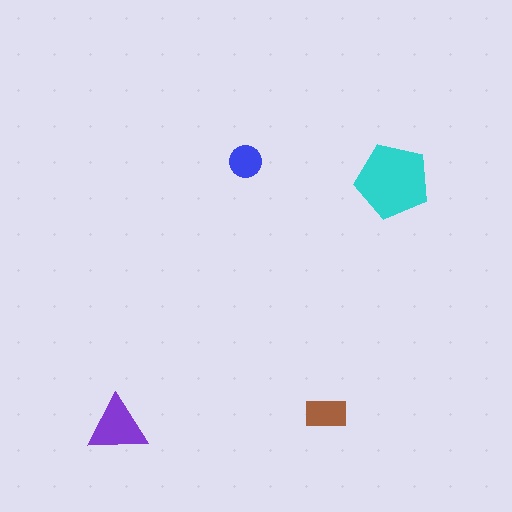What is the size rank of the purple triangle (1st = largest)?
2nd.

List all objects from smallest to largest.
The blue circle, the brown rectangle, the purple triangle, the cyan pentagon.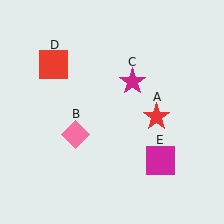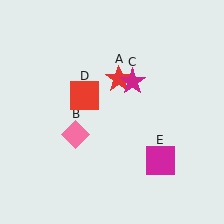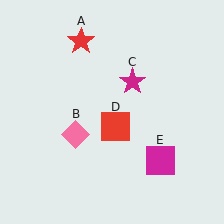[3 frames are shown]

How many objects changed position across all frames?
2 objects changed position: red star (object A), red square (object D).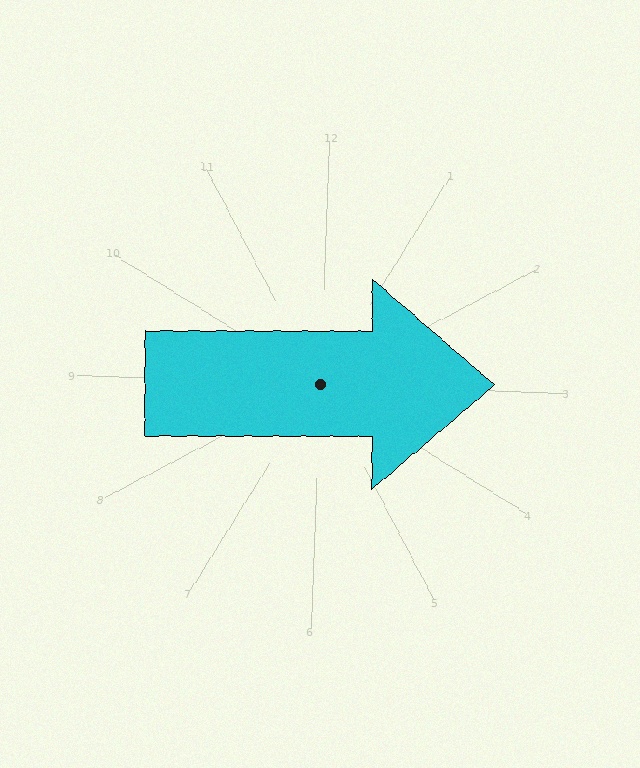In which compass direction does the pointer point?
East.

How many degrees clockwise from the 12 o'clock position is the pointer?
Approximately 88 degrees.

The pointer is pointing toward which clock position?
Roughly 3 o'clock.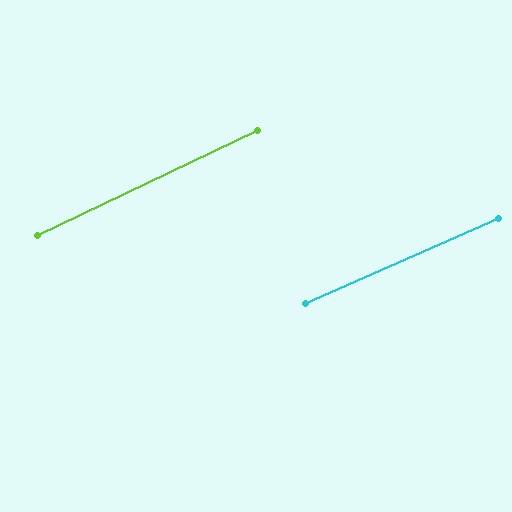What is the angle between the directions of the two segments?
Approximately 2 degrees.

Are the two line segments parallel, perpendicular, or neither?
Parallel — their directions differ by only 1.7°.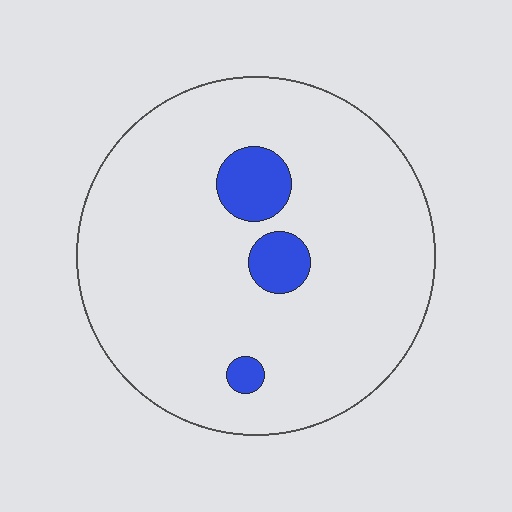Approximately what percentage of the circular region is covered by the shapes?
Approximately 10%.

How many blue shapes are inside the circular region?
3.